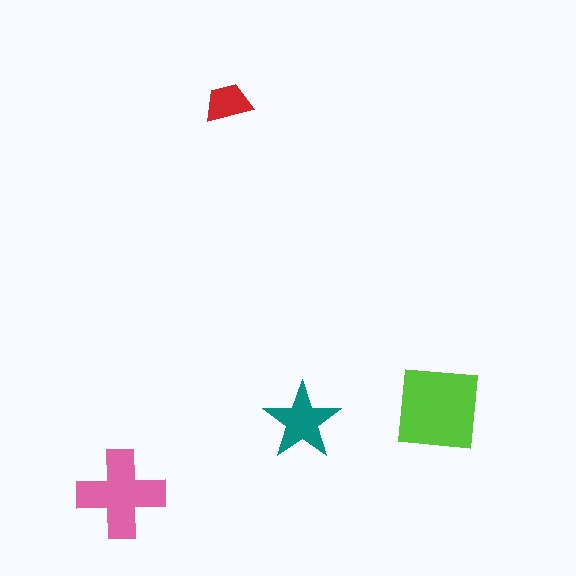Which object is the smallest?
The red trapezoid.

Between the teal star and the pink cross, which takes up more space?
The pink cross.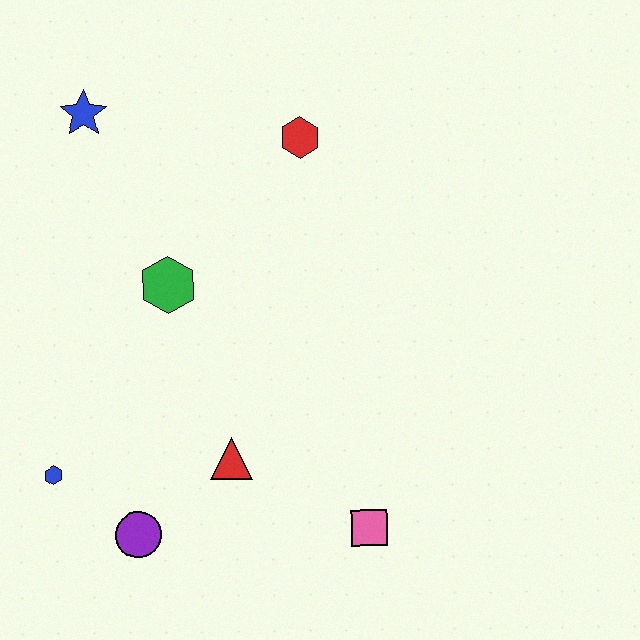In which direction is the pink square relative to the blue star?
The pink square is below the blue star.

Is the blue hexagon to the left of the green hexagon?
Yes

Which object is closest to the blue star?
The green hexagon is closest to the blue star.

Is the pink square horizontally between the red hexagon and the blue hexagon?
No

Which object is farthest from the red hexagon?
The purple circle is farthest from the red hexagon.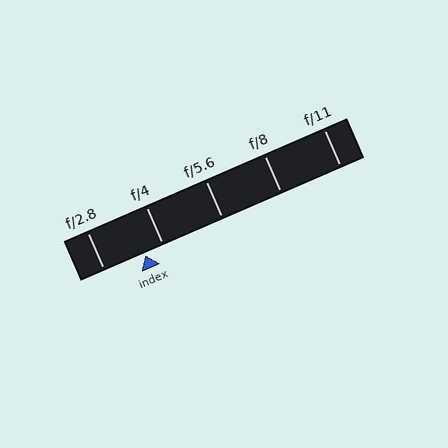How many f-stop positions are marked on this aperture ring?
There are 5 f-stop positions marked.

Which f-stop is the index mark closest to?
The index mark is closest to f/4.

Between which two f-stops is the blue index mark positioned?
The index mark is between f/2.8 and f/4.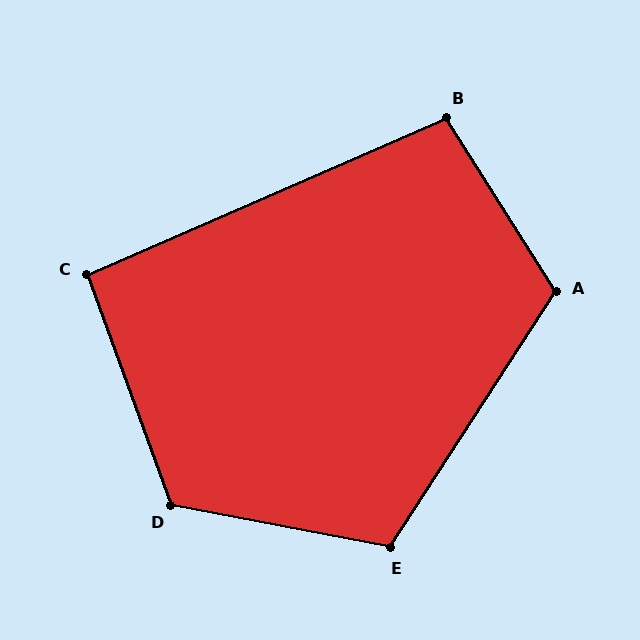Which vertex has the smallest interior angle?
C, at approximately 93 degrees.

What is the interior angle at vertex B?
Approximately 99 degrees (obtuse).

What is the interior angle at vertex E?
Approximately 112 degrees (obtuse).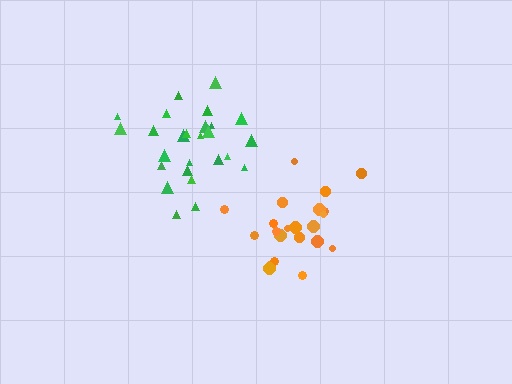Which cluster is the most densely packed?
Orange.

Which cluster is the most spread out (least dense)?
Green.